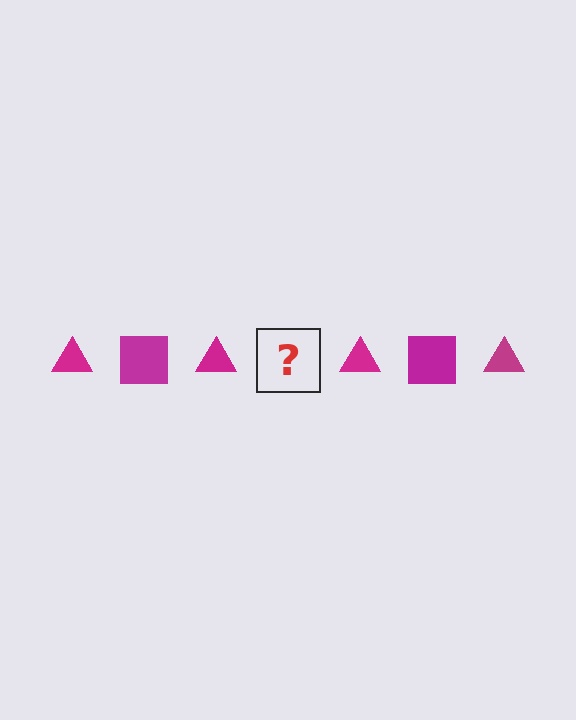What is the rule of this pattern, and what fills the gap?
The rule is that the pattern cycles through triangle, square shapes in magenta. The gap should be filled with a magenta square.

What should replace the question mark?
The question mark should be replaced with a magenta square.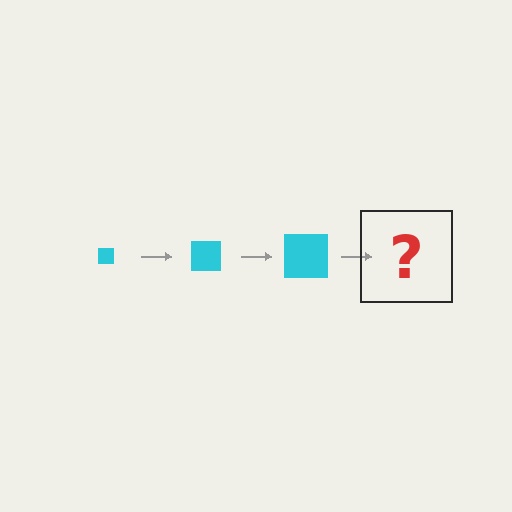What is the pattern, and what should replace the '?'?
The pattern is that the square gets progressively larger each step. The '?' should be a cyan square, larger than the previous one.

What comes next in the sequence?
The next element should be a cyan square, larger than the previous one.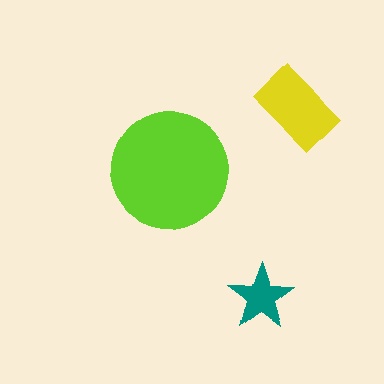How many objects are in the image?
There are 3 objects in the image.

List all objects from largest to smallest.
The lime circle, the yellow rectangle, the teal star.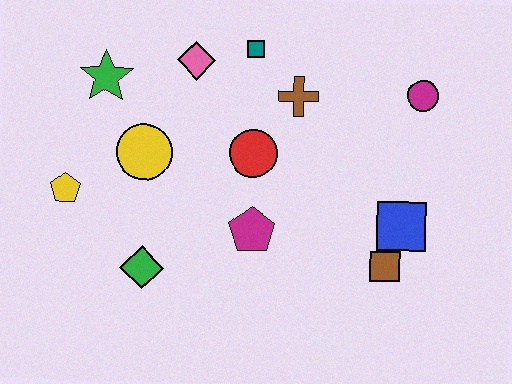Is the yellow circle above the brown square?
Yes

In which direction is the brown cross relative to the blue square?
The brown cross is above the blue square.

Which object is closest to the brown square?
The blue square is closest to the brown square.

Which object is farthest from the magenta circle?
The yellow pentagon is farthest from the magenta circle.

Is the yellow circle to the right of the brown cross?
No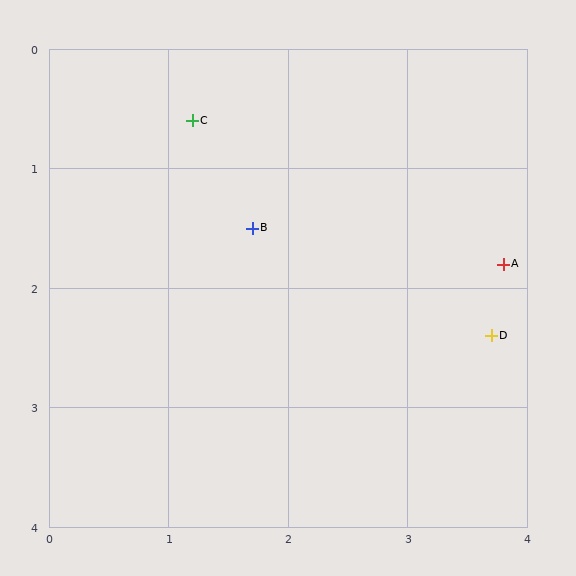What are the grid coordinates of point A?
Point A is at approximately (3.8, 1.8).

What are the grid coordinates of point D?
Point D is at approximately (3.7, 2.4).